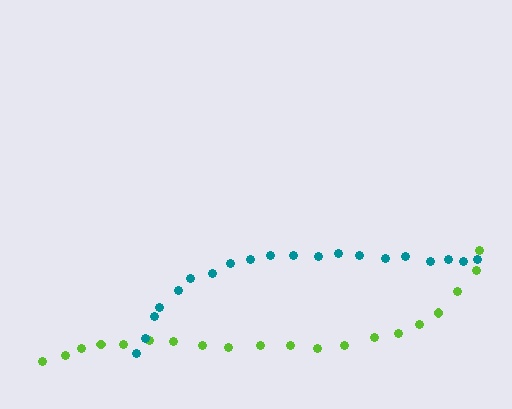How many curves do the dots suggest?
There are 2 distinct paths.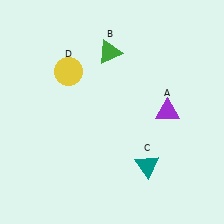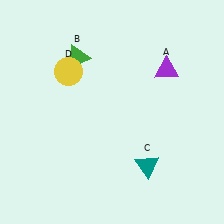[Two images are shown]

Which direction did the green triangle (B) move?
The green triangle (B) moved left.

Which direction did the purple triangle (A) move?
The purple triangle (A) moved up.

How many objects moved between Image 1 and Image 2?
2 objects moved between the two images.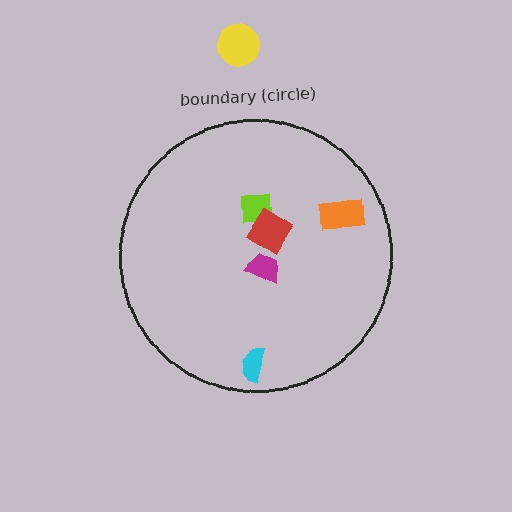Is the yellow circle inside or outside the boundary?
Outside.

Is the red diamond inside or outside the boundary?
Inside.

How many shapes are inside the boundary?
5 inside, 1 outside.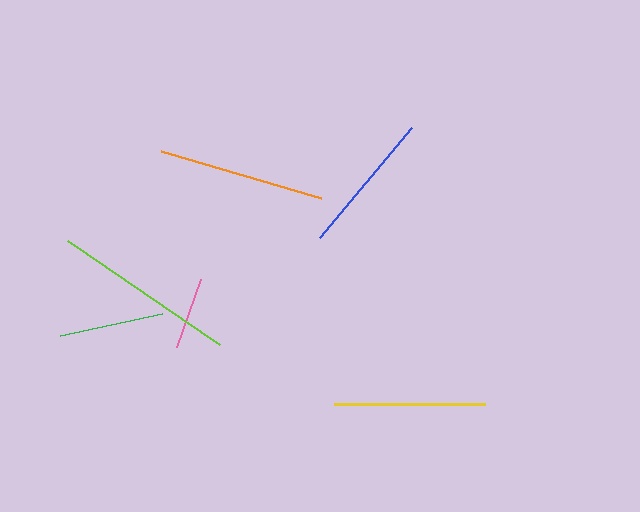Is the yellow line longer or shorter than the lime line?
The lime line is longer than the yellow line.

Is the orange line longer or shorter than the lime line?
The lime line is longer than the orange line.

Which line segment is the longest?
The lime line is the longest at approximately 184 pixels.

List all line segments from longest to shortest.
From longest to shortest: lime, orange, yellow, blue, green, pink.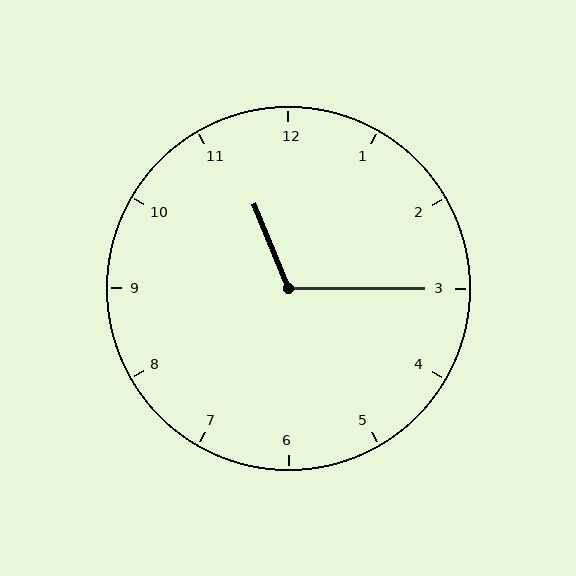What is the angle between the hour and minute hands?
Approximately 112 degrees.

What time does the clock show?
11:15.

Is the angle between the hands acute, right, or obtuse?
It is obtuse.